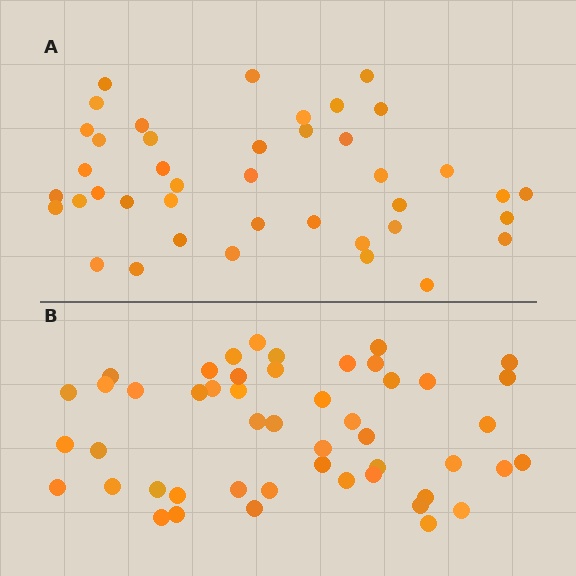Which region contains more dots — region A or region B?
Region B (the bottom region) has more dots.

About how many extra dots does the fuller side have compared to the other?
Region B has roughly 8 or so more dots than region A.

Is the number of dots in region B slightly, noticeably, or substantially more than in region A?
Region B has only slightly more — the two regions are fairly close. The ratio is roughly 1.2 to 1.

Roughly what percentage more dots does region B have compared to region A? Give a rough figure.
About 20% more.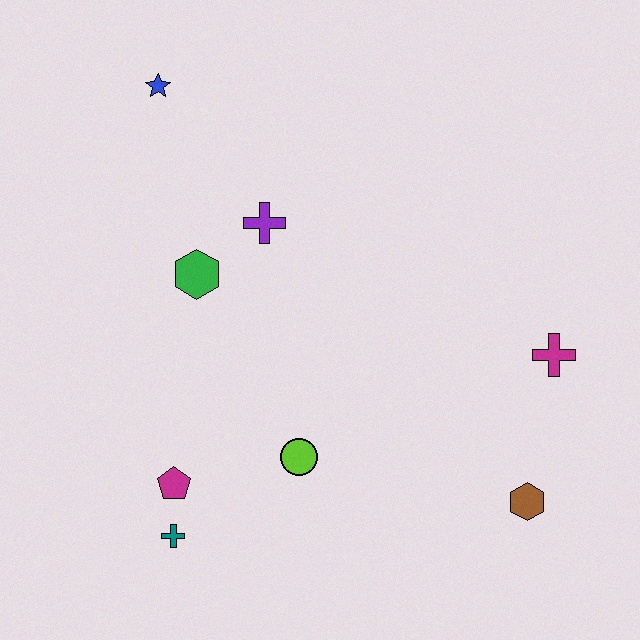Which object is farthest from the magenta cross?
The blue star is farthest from the magenta cross.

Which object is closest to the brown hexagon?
The magenta cross is closest to the brown hexagon.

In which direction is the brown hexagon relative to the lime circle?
The brown hexagon is to the right of the lime circle.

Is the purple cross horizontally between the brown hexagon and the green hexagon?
Yes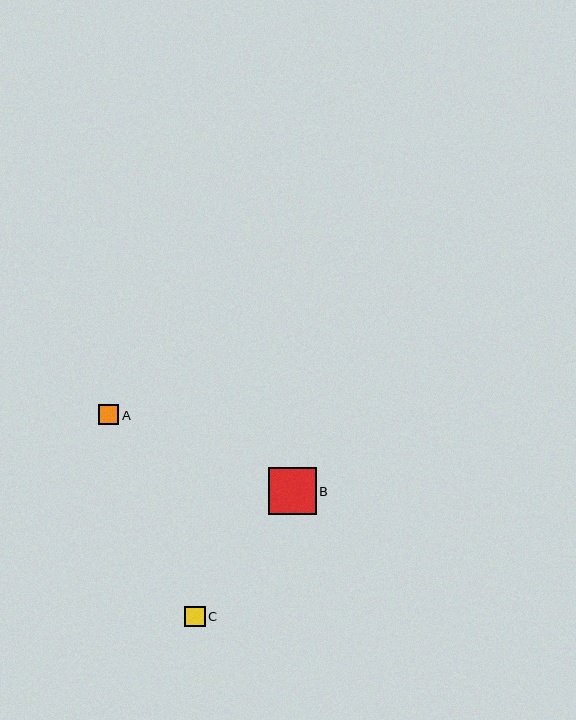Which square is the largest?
Square B is the largest with a size of approximately 48 pixels.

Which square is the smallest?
Square A is the smallest with a size of approximately 20 pixels.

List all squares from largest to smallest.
From largest to smallest: B, C, A.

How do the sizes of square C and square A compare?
Square C and square A are approximately the same size.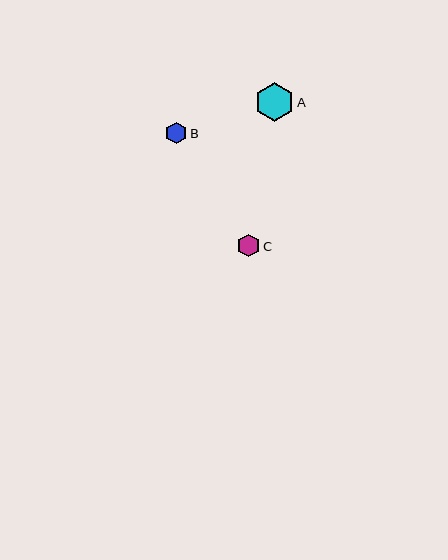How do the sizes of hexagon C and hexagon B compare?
Hexagon C and hexagon B are approximately the same size.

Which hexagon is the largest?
Hexagon A is the largest with a size of approximately 39 pixels.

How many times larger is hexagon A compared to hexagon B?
Hexagon A is approximately 1.8 times the size of hexagon B.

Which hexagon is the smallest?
Hexagon B is the smallest with a size of approximately 21 pixels.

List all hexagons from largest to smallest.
From largest to smallest: A, C, B.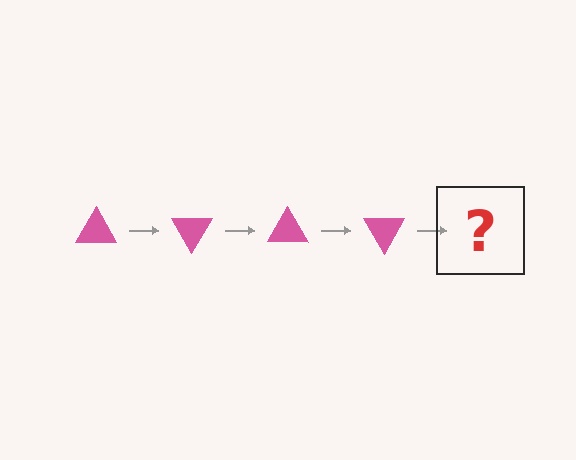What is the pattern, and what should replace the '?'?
The pattern is that the triangle rotates 60 degrees each step. The '?' should be a pink triangle rotated 240 degrees.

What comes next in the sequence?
The next element should be a pink triangle rotated 240 degrees.